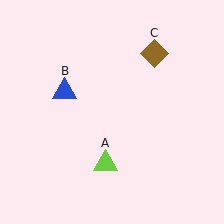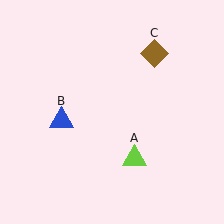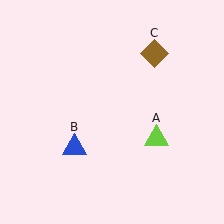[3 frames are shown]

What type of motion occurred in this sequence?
The lime triangle (object A), blue triangle (object B) rotated counterclockwise around the center of the scene.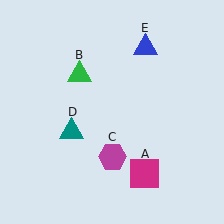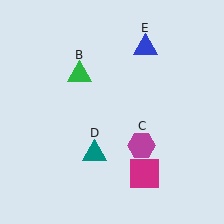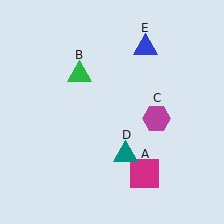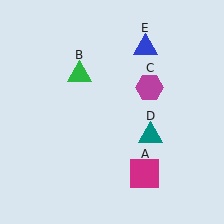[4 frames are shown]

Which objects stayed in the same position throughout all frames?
Magenta square (object A) and green triangle (object B) and blue triangle (object E) remained stationary.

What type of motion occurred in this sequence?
The magenta hexagon (object C), teal triangle (object D) rotated counterclockwise around the center of the scene.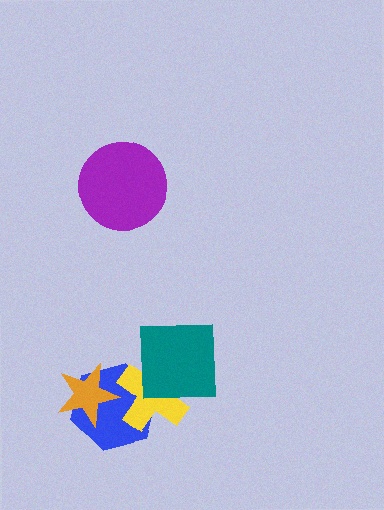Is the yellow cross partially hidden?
Yes, it is partially covered by another shape.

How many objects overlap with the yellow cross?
2 objects overlap with the yellow cross.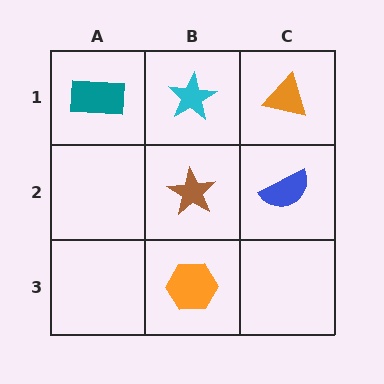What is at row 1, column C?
An orange triangle.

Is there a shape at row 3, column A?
No, that cell is empty.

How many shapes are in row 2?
2 shapes.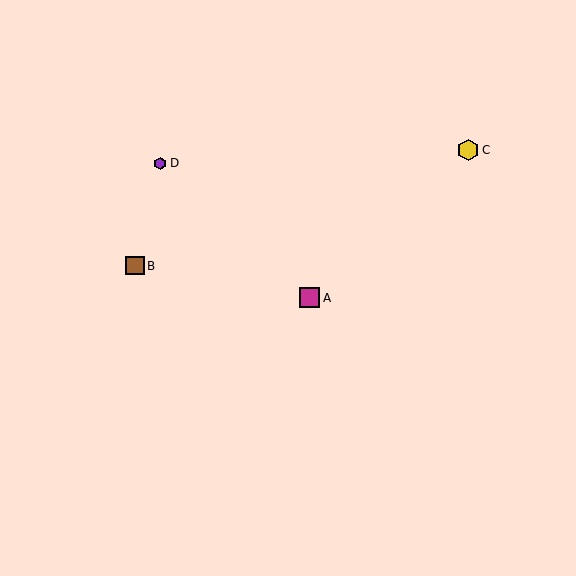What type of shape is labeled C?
Shape C is a yellow hexagon.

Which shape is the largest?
The yellow hexagon (labeled C) is the largest.